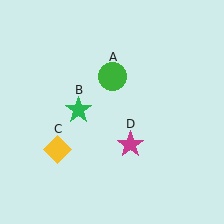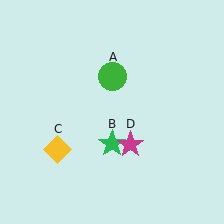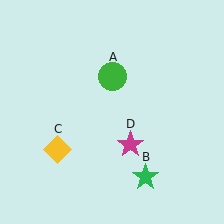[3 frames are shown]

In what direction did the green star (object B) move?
The green star (object B) moved down and to the right.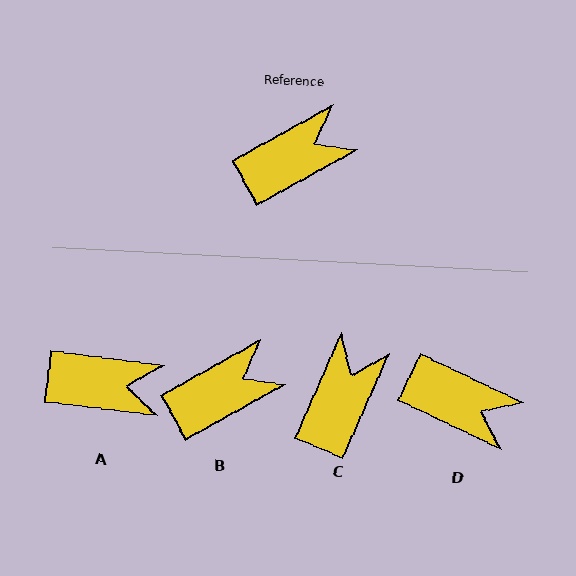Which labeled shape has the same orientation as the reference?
B.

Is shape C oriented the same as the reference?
No, it is off by about 37 degrees.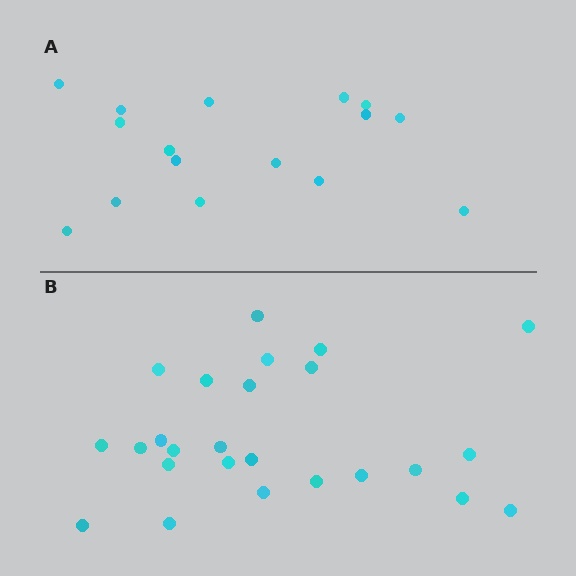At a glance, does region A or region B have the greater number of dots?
Region B (the bottom region) has more dots.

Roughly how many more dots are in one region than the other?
Region B has roughly 8 or so more dots than region A.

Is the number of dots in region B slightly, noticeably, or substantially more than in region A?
Region B has substantially more. The ratio is roughly 1.6 to 1.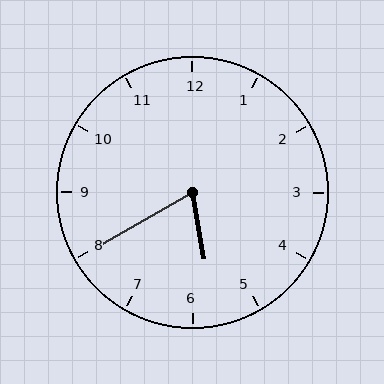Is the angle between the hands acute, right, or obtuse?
It is acute.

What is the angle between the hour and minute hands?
Approximately 70 degrees.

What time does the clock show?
5:40.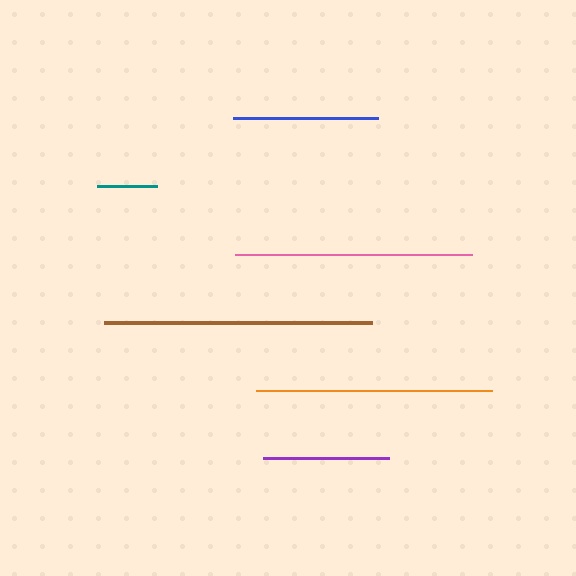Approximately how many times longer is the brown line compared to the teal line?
The brown line is approximately 4.4 times the length of the teal line.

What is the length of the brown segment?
The brown segment is approximately 268 pixels long.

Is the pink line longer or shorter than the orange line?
The pink line is longer than the orange line.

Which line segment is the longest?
The brown line is the longest at approximately 268 pixels.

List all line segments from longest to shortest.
From longest to shortest: brown, pink, orange, blue, purple, teal.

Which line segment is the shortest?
The teal line is the shortest at approximately 61 pixels.